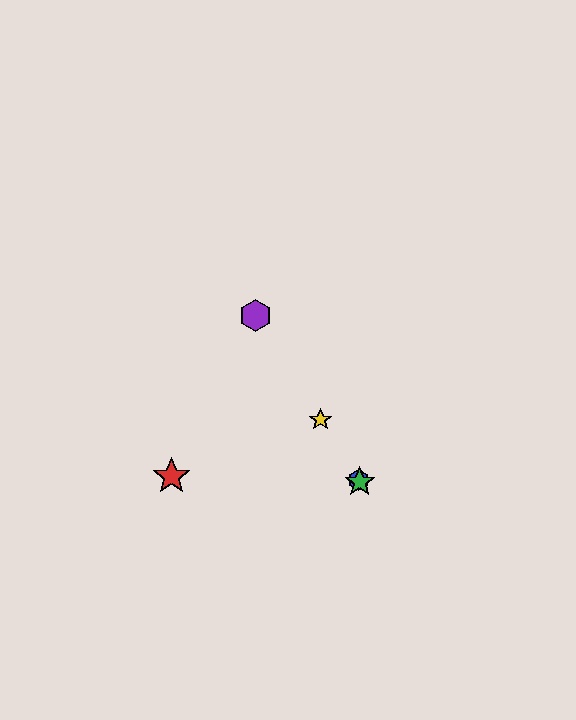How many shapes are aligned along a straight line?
4 shapes (the blue hexagon, the green star, the yellow star, the purple hexagon) are aligned along a straight line.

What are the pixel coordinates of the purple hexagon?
The purple hexagon is at (255, 316).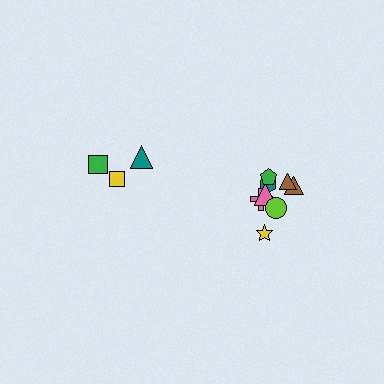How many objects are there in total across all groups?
There are 11 objects.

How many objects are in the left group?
There are 3 objects.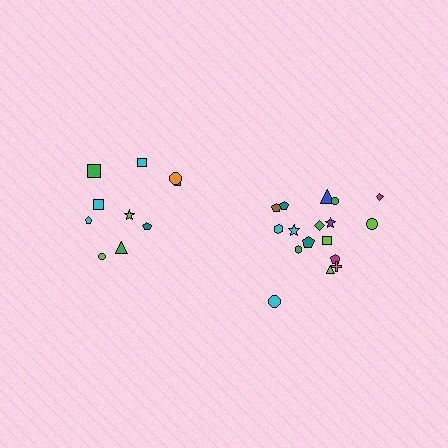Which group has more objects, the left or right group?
The right group.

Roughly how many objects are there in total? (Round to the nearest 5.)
Roughly 30 objects in total.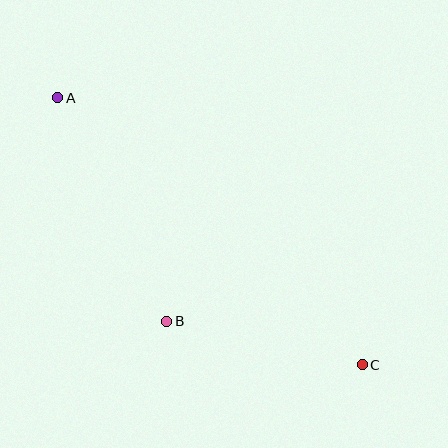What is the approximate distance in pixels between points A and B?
The distance between A and B is approximately 249 pixels.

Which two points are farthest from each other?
Points A and C are farthest from each other.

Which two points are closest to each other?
Points B and C are closest to each other.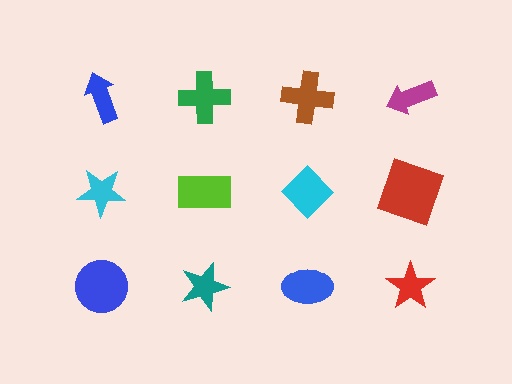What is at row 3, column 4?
A red star.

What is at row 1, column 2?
A green cross.